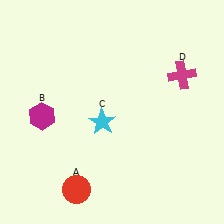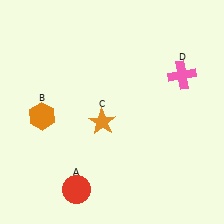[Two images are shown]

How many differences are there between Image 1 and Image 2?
There are 3 differences between the two images.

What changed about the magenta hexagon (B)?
In Image 1, B is magenta. In Image 2, it changed to orange.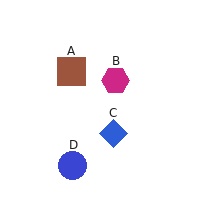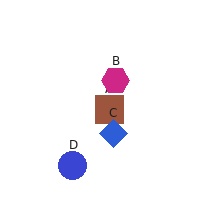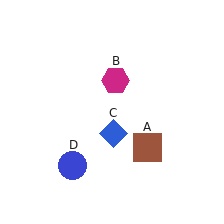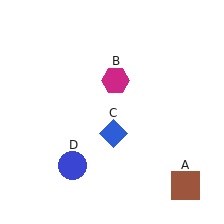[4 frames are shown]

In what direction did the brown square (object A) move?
The brown square (object A) moved down and to the right.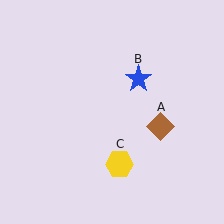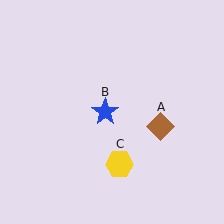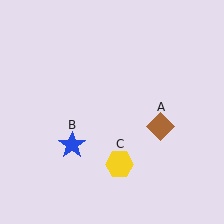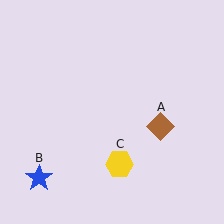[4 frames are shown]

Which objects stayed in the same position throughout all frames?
Brown diamond (object A) and yellow hexagon (object C) remained stationary.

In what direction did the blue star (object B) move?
The blue star (object B) moved down and to the left.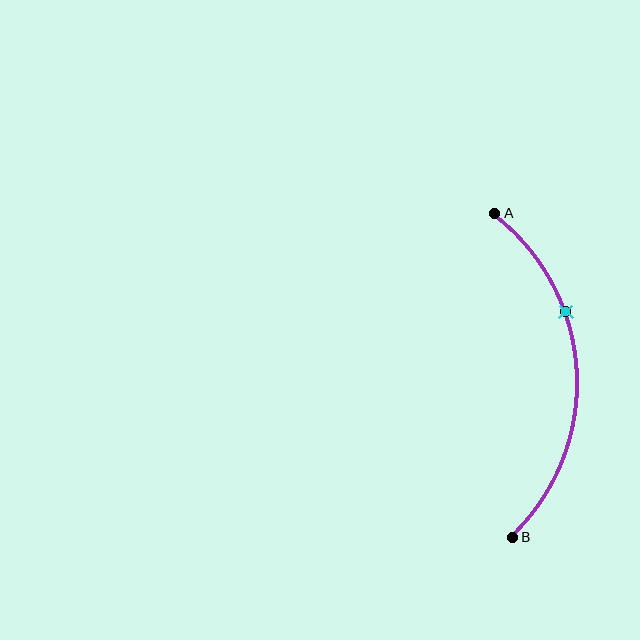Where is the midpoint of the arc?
The arc midpoint is the point on the curve farthest from the straight line joining A and B. It sits to the right of that line.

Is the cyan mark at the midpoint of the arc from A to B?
No. The cyan mark lies on the arc but is closer to endpoint A. The arc midpoint would be at the point on the curve equidistant along the arc from both A and B.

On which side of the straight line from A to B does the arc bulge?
The arc bulges to the right of the straight line connecting A and B.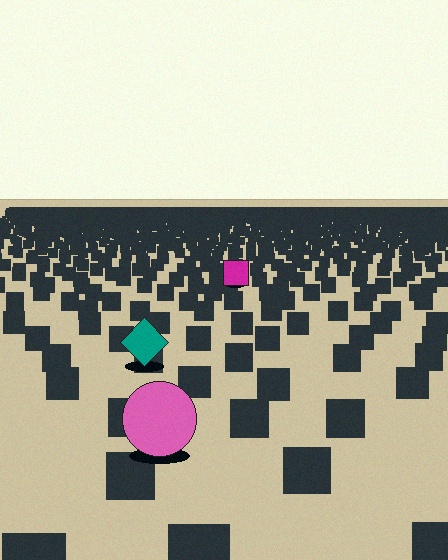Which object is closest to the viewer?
The pink circle is closest. The texture marks near it are larger and more spread out.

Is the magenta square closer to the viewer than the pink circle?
No. The pink circle is closer — you can tell from the texture gradient: the ground texture is coarser near it.